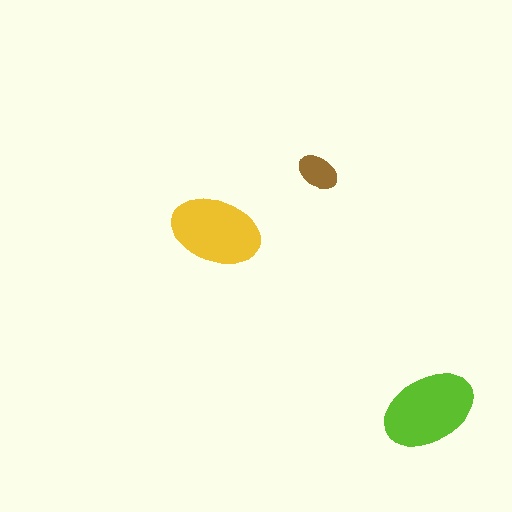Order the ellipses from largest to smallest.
the lime one, the yellow one, the brown one.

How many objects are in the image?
There are 3 objects in the image.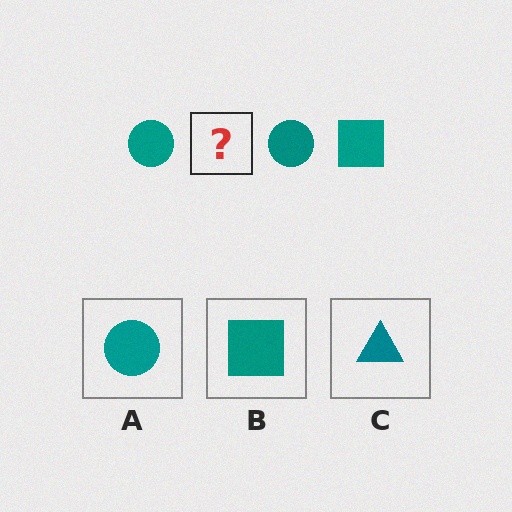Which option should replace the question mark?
Option B.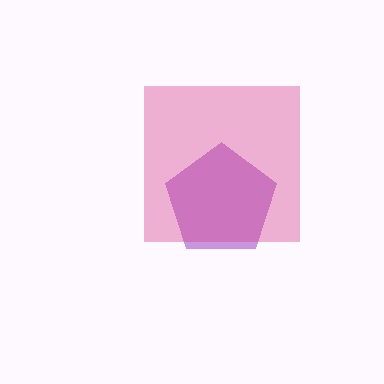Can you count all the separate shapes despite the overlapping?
Yes, there are 2 separate shapes.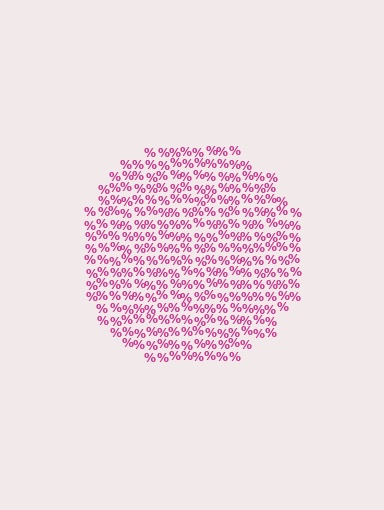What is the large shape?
The large shape is a circle.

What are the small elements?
The small elements are percent signs.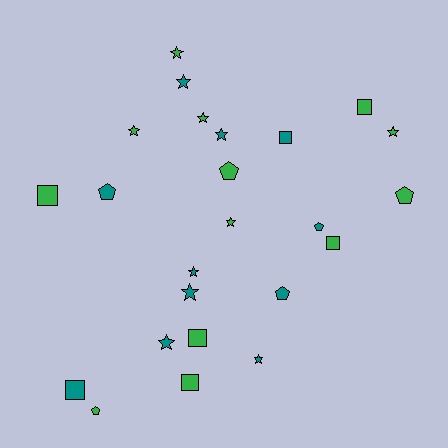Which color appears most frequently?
Green, with 13 objects.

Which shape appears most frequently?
Star, with 11 objects.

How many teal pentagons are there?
There are 3 teal pentagons.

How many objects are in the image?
There are 24 objects.